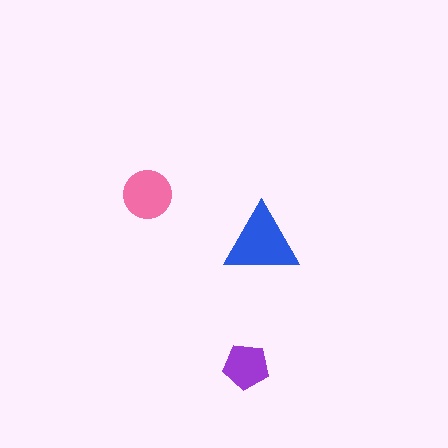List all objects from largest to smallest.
The blue triangle, the pink circle, the purple pentagon.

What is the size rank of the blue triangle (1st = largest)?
1st.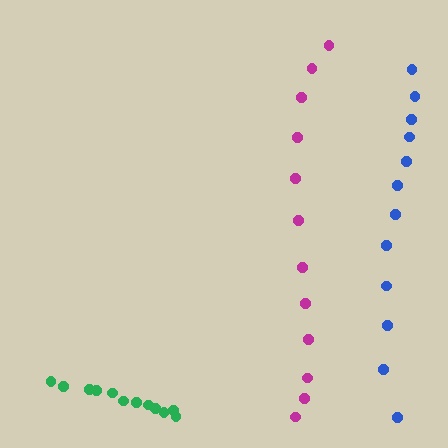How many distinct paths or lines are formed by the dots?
There are 3 distinct paths.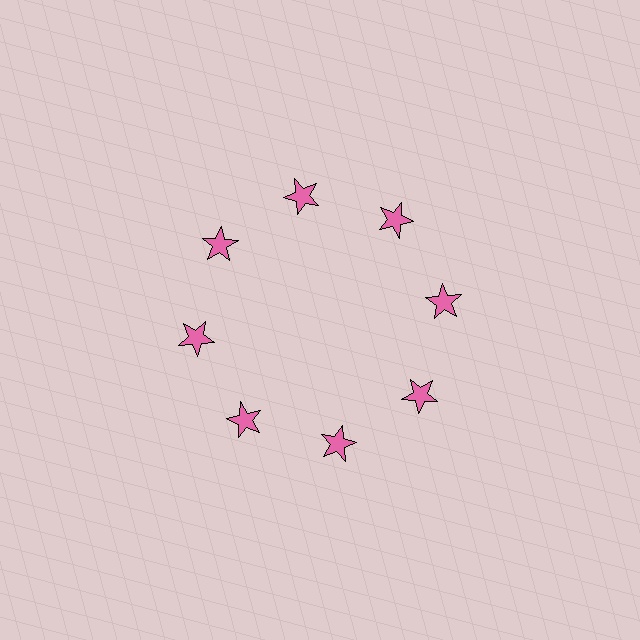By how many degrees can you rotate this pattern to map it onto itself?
The pattern maps onto itself every 45 degrees of rotation.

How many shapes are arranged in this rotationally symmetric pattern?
There are 8 shapes, arranged in 8 groups of 1.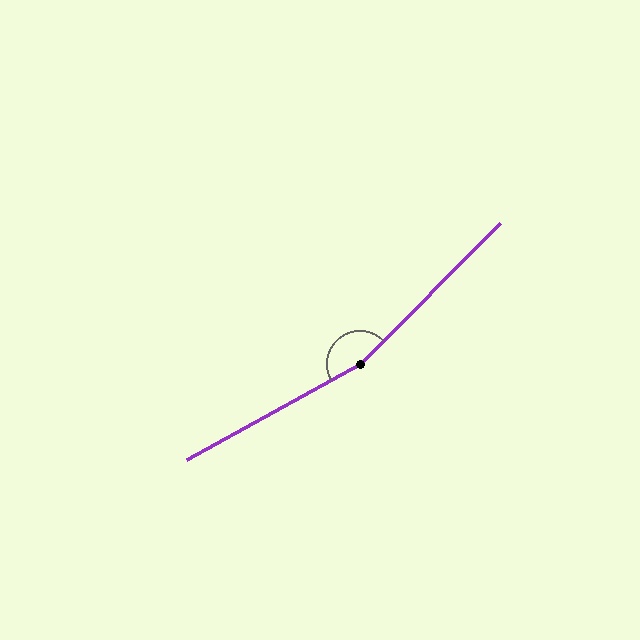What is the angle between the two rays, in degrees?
Approximately 164 degrees.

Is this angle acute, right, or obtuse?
It is obtuse.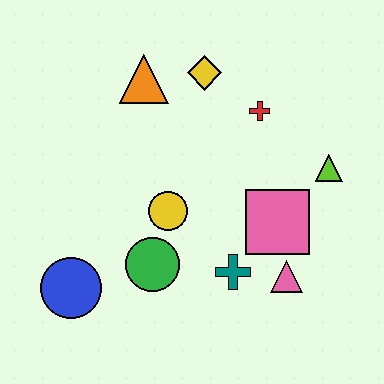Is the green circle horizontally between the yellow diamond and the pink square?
No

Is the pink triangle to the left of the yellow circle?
No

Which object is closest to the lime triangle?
The pink square is closest to the lime triangle.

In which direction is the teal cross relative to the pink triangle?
The teal cross is to the left of the pink triangle.